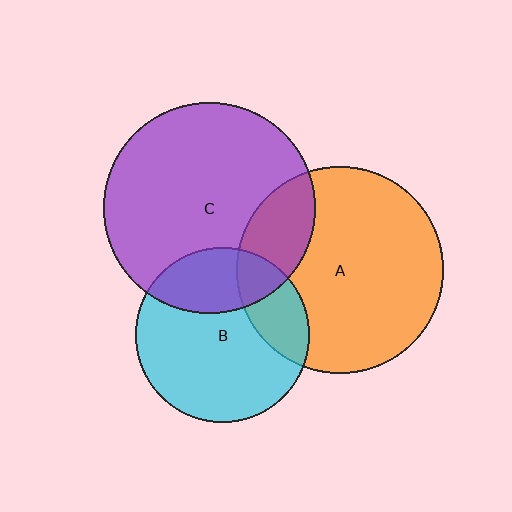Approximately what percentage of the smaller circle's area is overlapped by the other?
Approximately 20%.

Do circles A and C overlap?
Yes.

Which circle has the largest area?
Circle C (purple).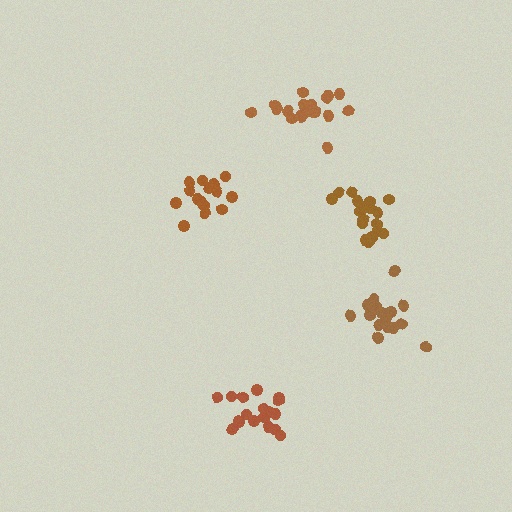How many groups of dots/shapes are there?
There are 5 groups.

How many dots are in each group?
Group 1: 15 dots, Group 2: 17 dots, Group 3: 17 dots, Group 4: 19 dots, Group 5: 19 dots (87 total).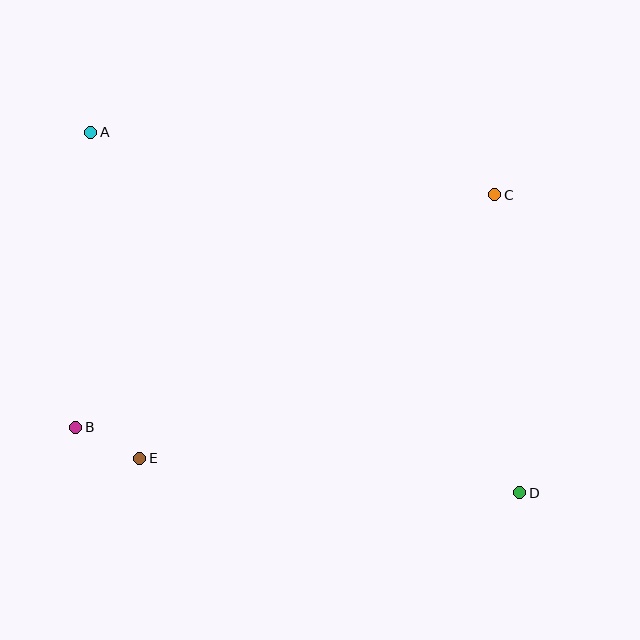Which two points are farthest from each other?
Points A and D are farthest from each other.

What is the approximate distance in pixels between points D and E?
The distance between D and E is approximately 382 pixels.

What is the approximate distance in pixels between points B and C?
The distance between B and C is approximately 479 pixels.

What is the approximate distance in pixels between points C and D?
The distance between C and D is approximately 299 pixels.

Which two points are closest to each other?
Points B and E are closest to each other.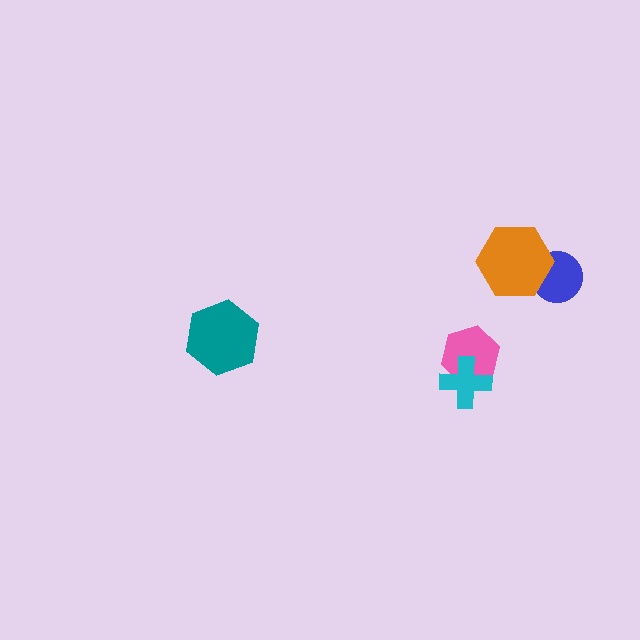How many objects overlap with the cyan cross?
1 object overlaps with the cyan cross.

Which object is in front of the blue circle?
The orange hexagon is in front of the blue circle.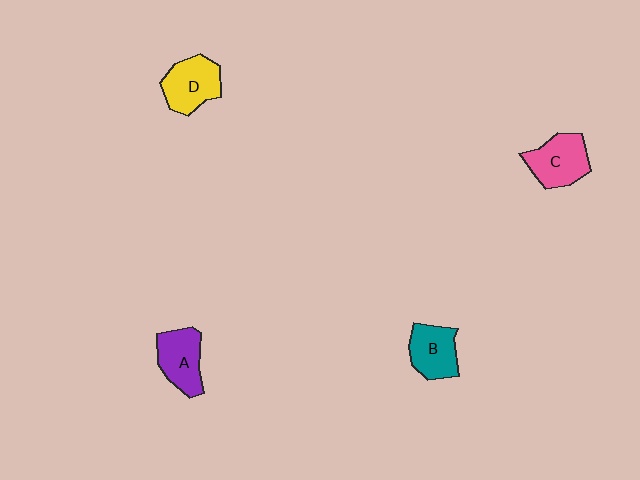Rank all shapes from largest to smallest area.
From largest to smallest: C (pink), D (yellow), A (purple), B (teal).